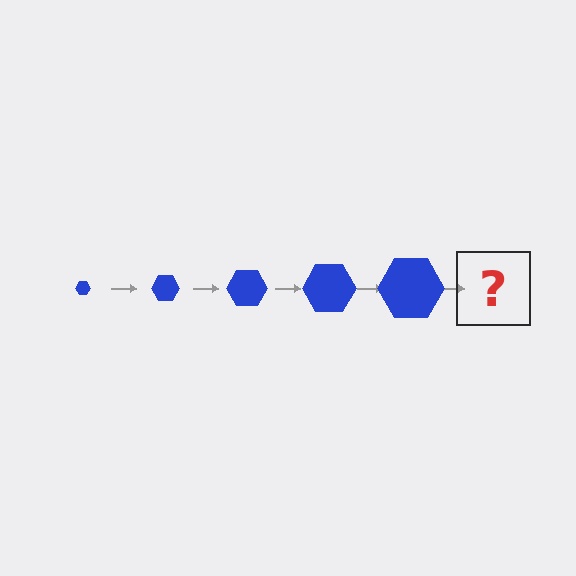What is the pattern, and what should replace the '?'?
The pattern is that the hexagon gets progressively larger each step. The '?' should be a blue hexagon, larger than the previous one.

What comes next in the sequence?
The next element should be a blue hexagon, larger than the previous one.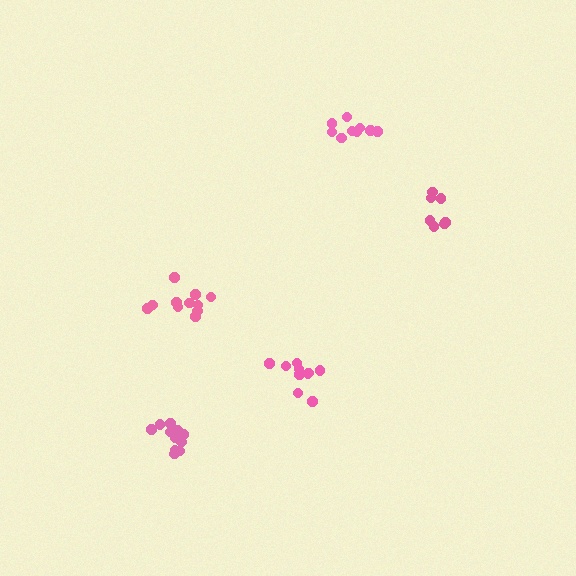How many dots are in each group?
Group 1: 9 dots, Group 2: 10 dots, Group 3: 11 dots, Group 4: 7 dots, Group 5: 12 dots (49 total).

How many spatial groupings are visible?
There are 5 spatial groupings.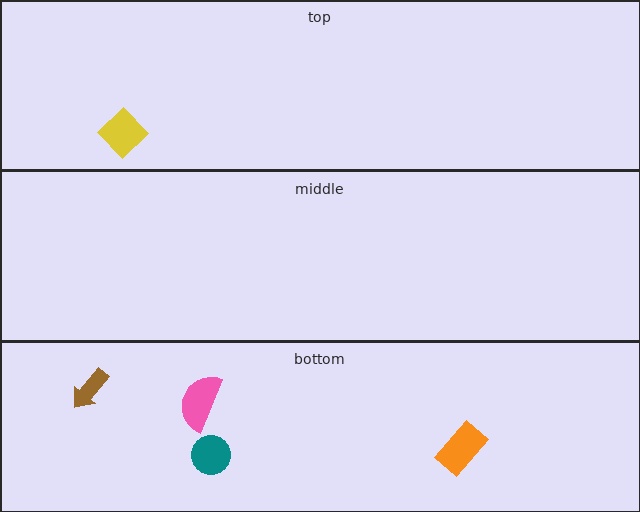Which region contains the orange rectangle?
The bottom region.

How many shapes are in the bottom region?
4.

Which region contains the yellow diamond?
The top region.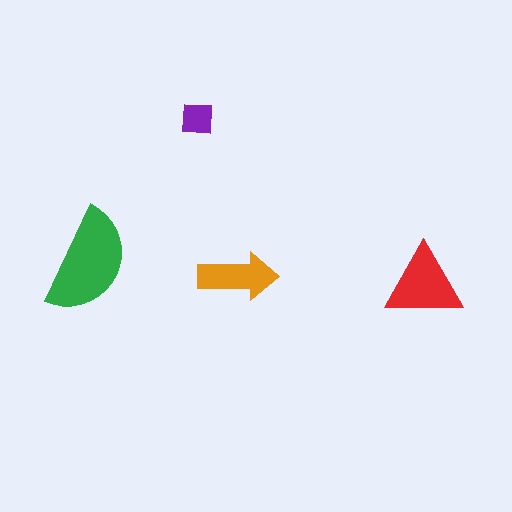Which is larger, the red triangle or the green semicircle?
The green semicircle.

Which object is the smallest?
The purple square.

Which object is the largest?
The green semicircle.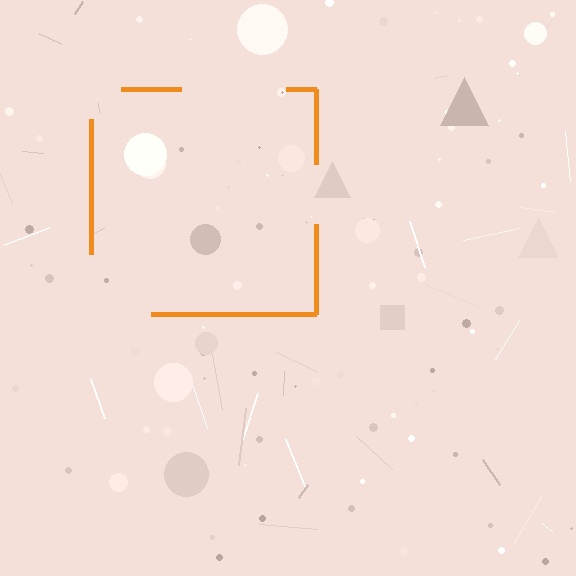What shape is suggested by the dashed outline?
The dashed outline suggests a square.